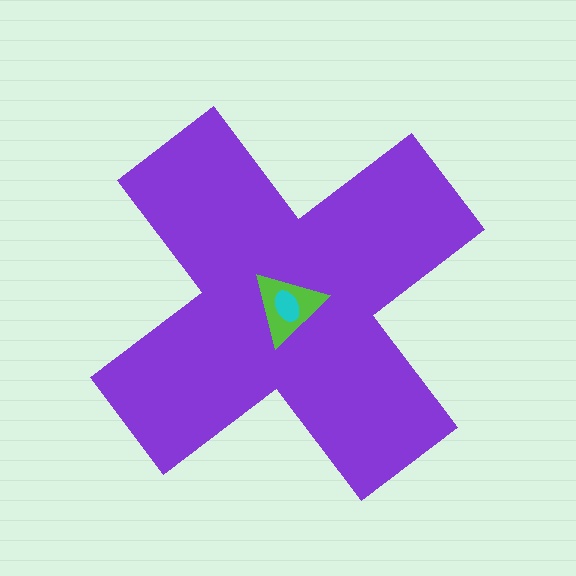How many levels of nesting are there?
3.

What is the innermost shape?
The cyan ellipse.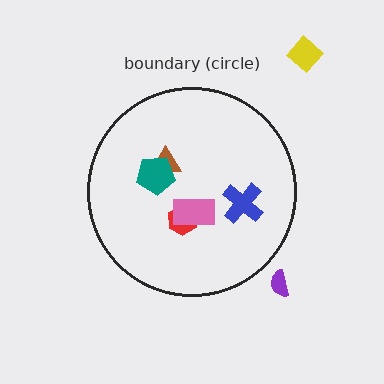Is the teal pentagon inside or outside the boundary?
Inside.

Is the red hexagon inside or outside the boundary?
Inside.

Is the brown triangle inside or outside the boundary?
Inside.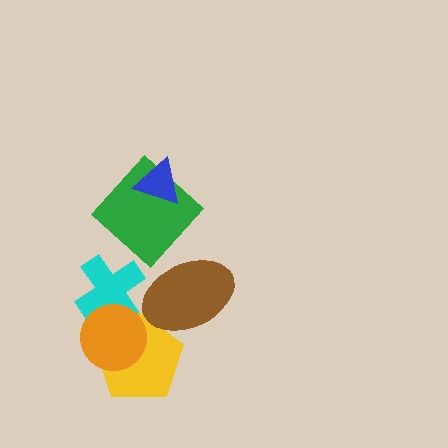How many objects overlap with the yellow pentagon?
2 objects overlap with the yellow pentagon.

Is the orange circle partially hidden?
No, no other shape covers it.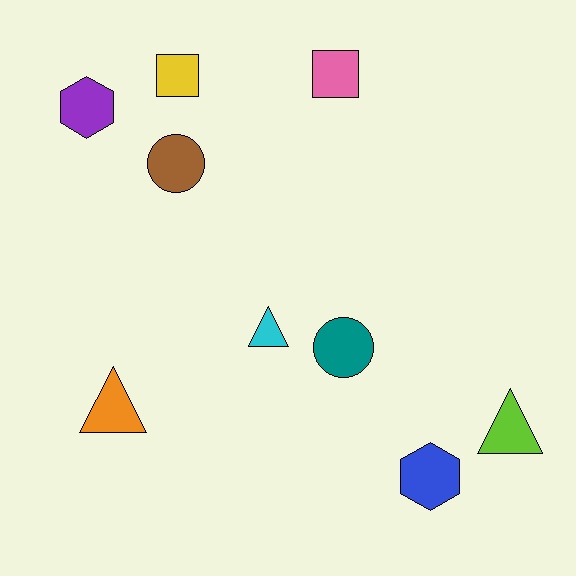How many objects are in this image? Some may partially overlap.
There are 9 objects.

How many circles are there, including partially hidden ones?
There are 2 circles.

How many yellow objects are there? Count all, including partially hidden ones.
There is 1 yellow object.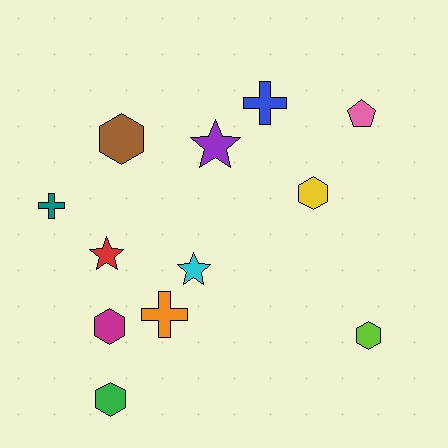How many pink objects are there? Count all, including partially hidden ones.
There is 1 pink object.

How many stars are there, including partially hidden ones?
There are 3 stars.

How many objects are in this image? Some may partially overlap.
There are 12 objects.